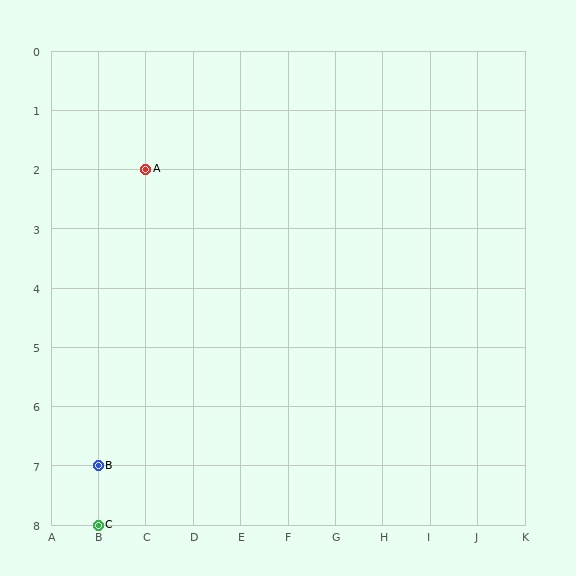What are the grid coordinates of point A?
Point A is at grid coordinates (C, 2).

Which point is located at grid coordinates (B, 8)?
Point C is at (B, 8).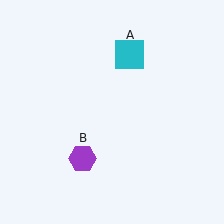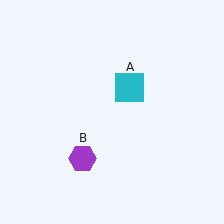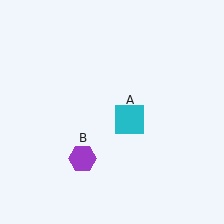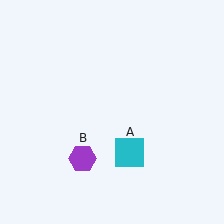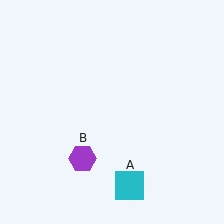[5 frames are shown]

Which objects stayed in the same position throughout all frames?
Purple hexagon (object B) remained stationary.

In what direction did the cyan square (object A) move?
The cyan square (object A) moved down.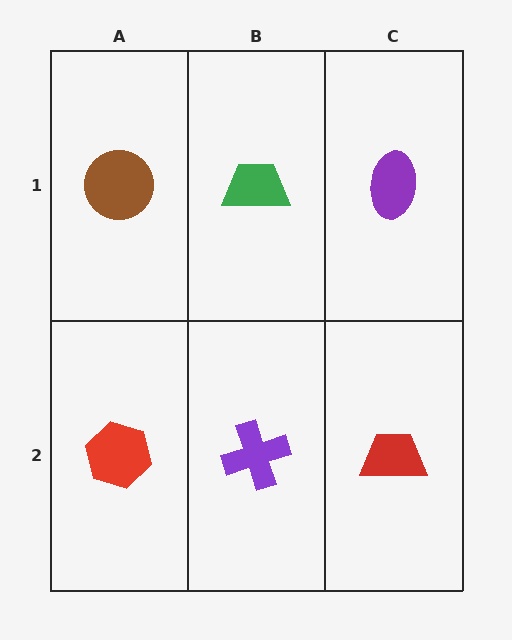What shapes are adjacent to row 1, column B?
A purple cross (row 2, column B), a brown circle (row 1, column A), a purple ellipse (row 1, column C).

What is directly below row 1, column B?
A purple cross.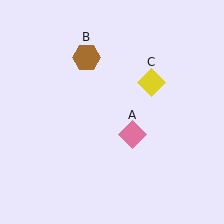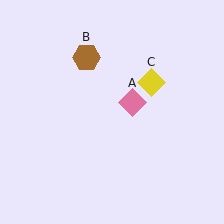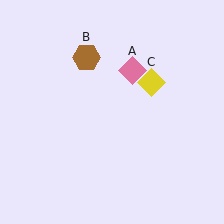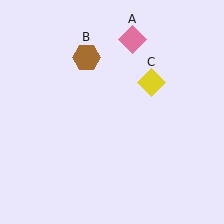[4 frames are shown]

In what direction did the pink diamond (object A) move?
The pink diamond (object A) moved up.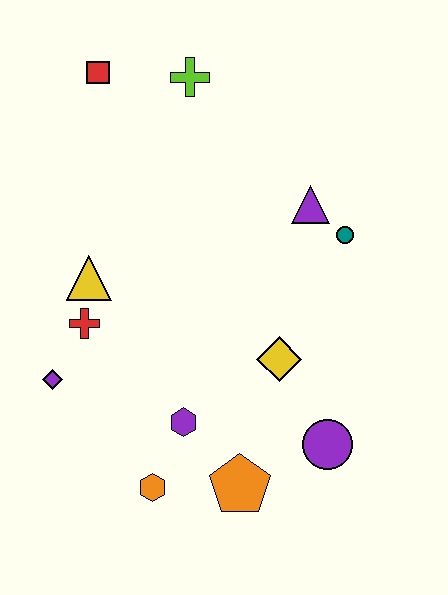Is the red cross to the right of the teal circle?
No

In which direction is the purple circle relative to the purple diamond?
The purple circle is to the right of the purple diamond.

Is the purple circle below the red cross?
Yes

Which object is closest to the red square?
The lime cross is closest to the red square.